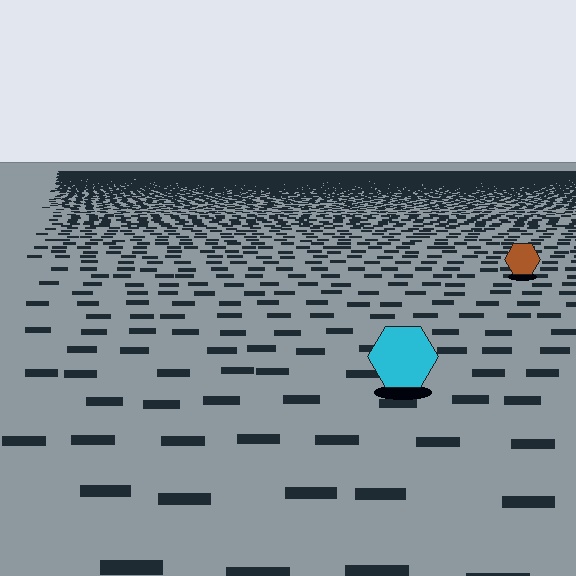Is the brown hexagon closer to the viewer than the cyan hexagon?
No. The cyan hexagon is closer — you can tell from the texture gradient: the ground texture is coarser near it.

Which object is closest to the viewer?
The cyan hexagon is closest. The texture marks near it are larger and more spread out.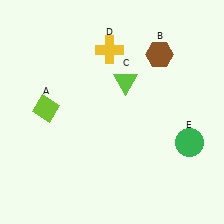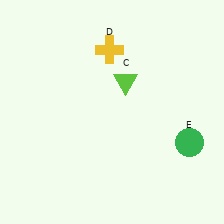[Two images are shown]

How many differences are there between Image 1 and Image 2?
There are 2 differences between the two images.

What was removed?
The lime diamond (A), the brown hexagon (B) were removed in Image 2.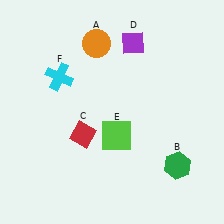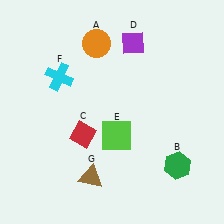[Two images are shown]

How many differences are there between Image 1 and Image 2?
There is 1 difference between the two images.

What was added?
A brown triangle (G) was added in Image 2.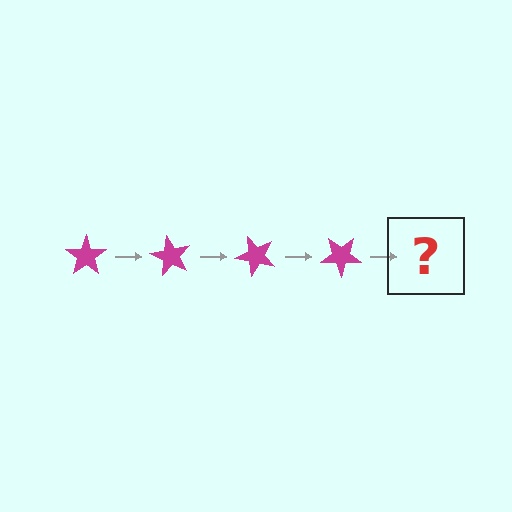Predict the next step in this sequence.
The next step is a magenta star rotated 240 degrees.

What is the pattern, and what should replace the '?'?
The pattern is that the star rotates 60 degrees each step. The '?' should be a magenta star rotated 240 degrees.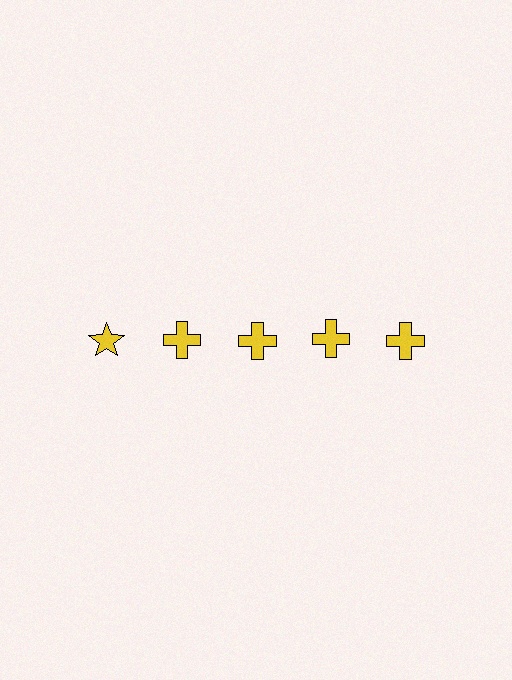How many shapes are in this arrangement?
There are 5 shapes arranged in a grid pattern.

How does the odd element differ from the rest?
It has a different shape: star instead of cross.